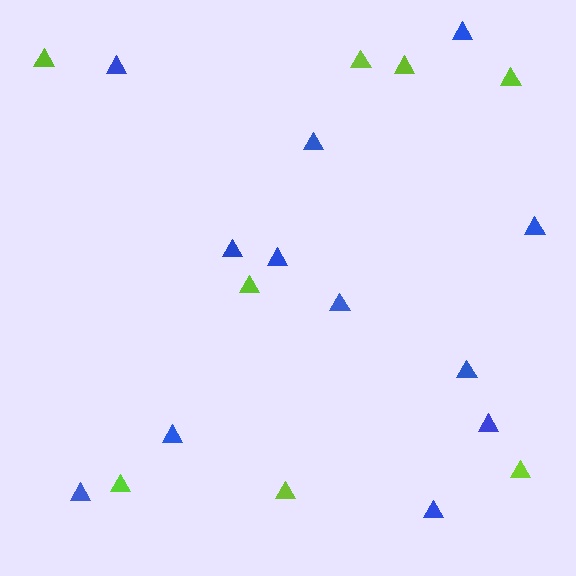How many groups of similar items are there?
There are 2 groups: one group of blue triangles (12) and one group of lime triangles (8).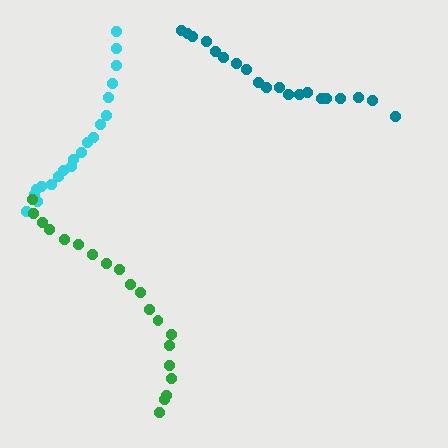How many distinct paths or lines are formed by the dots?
There are 3 distinct paths.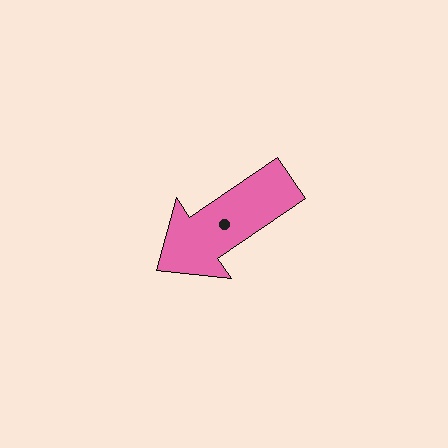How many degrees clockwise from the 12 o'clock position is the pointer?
Approximately 236 degrees.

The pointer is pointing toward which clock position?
Roughly 8 o'clock.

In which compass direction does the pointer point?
Southwest.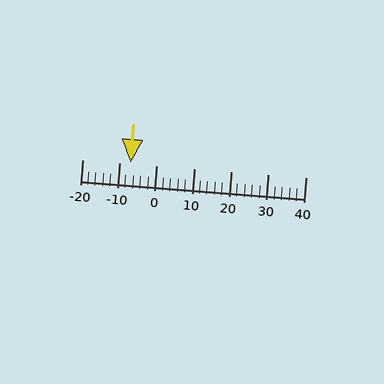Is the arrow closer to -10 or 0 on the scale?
The arrow is closer to -10.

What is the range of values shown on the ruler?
The ruler shows values from -20 to 40.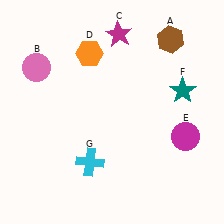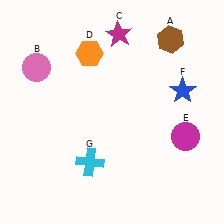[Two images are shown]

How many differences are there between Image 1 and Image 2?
There is 1 difference between the two images.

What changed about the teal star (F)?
In Image 1, F is teal. In Image 2, it changed to blue.